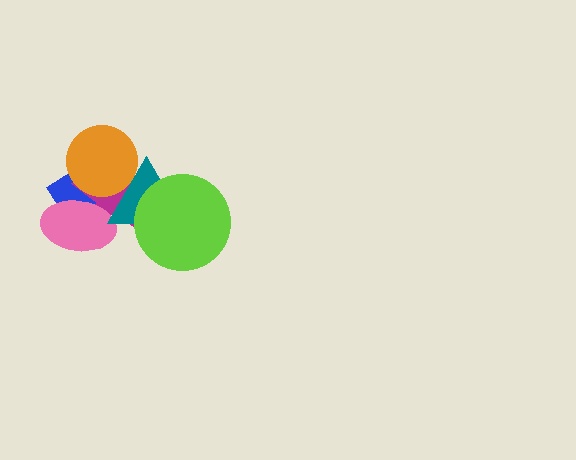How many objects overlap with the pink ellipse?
3 objects overlap with the pink ellipse.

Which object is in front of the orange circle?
The teal triangle is in front of the orange circle.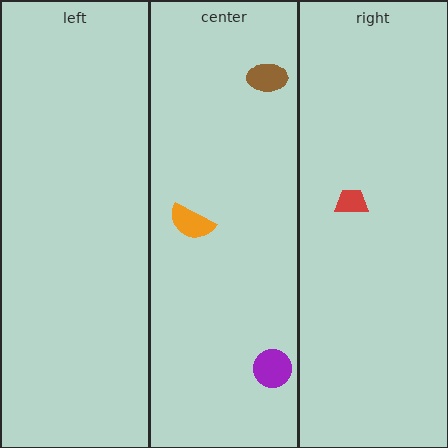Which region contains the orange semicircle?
The center region.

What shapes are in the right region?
The red trapezoid.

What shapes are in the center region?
The orange semicircle, the brown ellipse, the purple circle.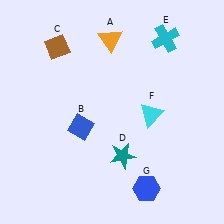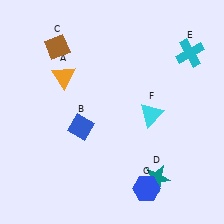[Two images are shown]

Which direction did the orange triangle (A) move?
The orange triangle (A) moved left.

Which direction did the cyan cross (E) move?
The cyan cross (E) moved right.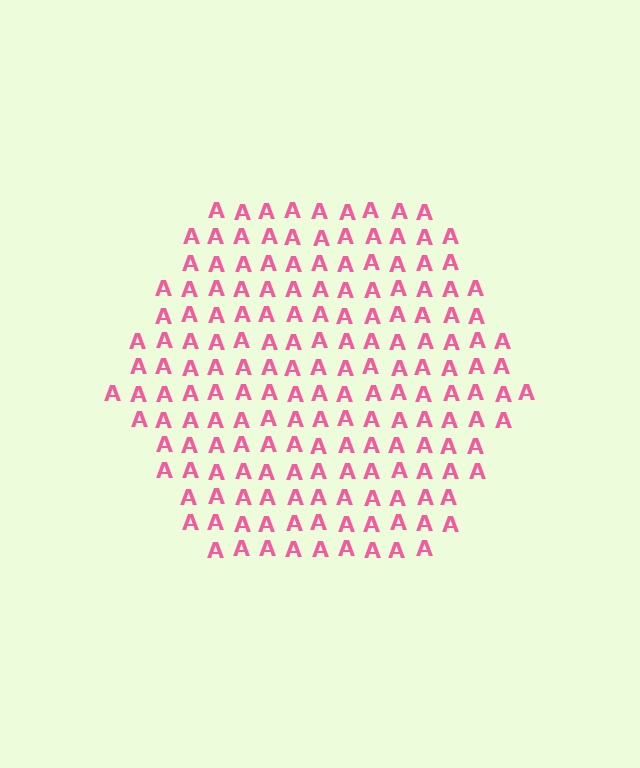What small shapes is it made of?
It is made of small letter A's.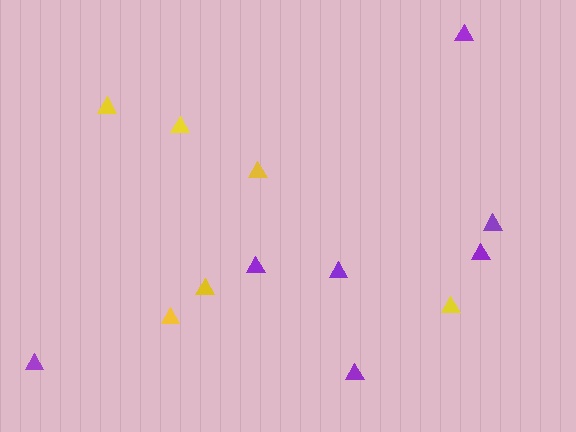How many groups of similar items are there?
There are 2 groups: one group of purple triangles (7) and one group of yellow triangles (6).